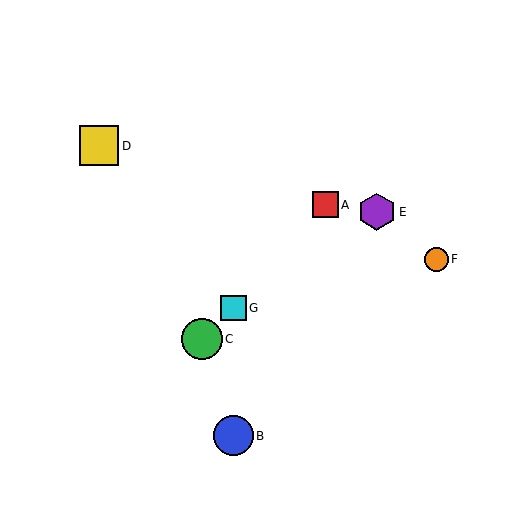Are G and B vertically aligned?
Yes, both are at x≈234.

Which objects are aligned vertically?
Objects B, G are aligned vertically.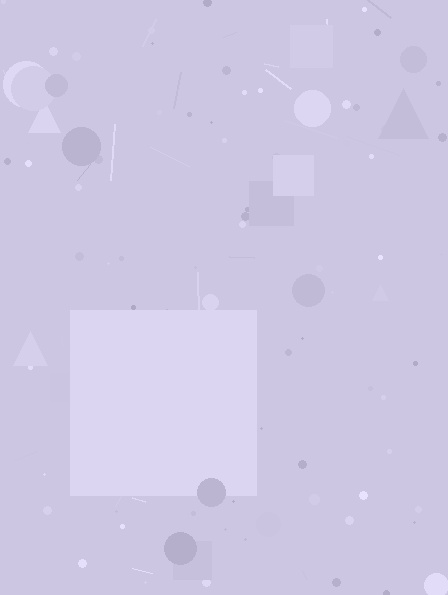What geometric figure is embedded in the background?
A square is embedded in the background.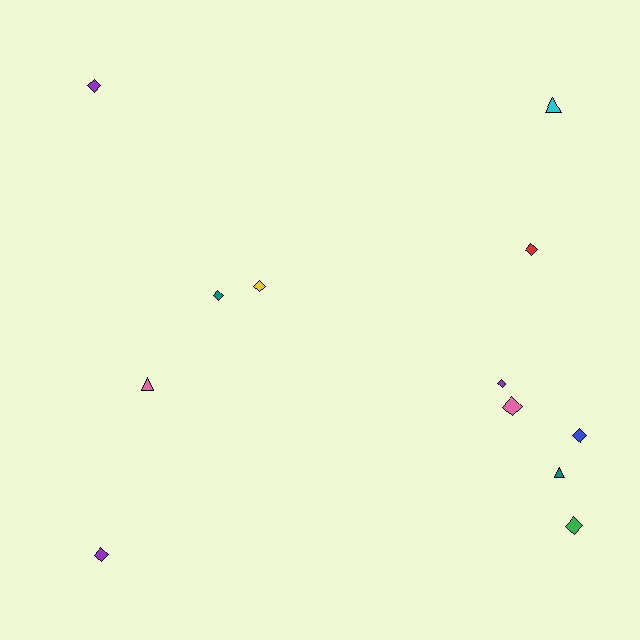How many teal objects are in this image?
There are 2 teal objects.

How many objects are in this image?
There are 12 objects.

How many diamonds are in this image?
There are 9 diamonds.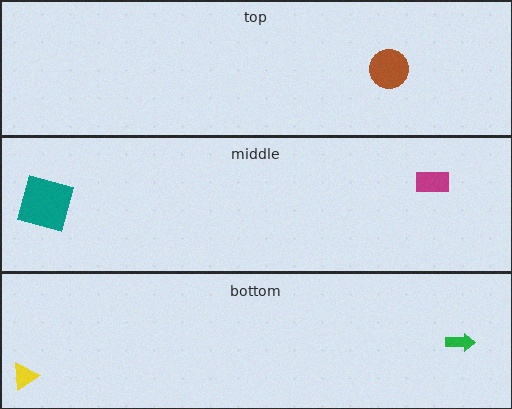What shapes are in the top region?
The brown circle.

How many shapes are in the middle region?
2.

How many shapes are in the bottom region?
2.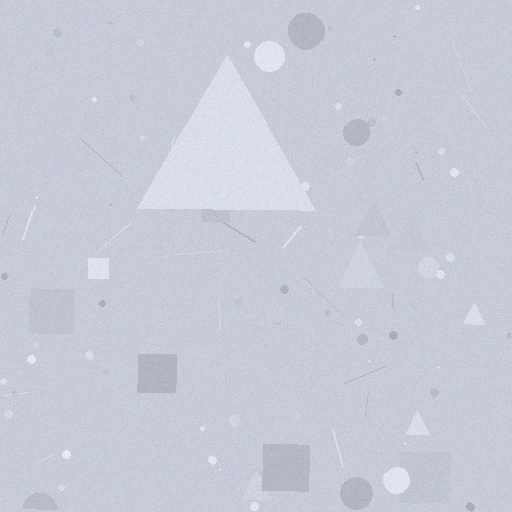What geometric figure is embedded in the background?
A triangle is embedded in the background.